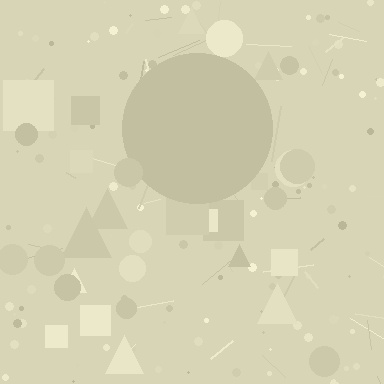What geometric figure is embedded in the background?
A circle is embedded in the background.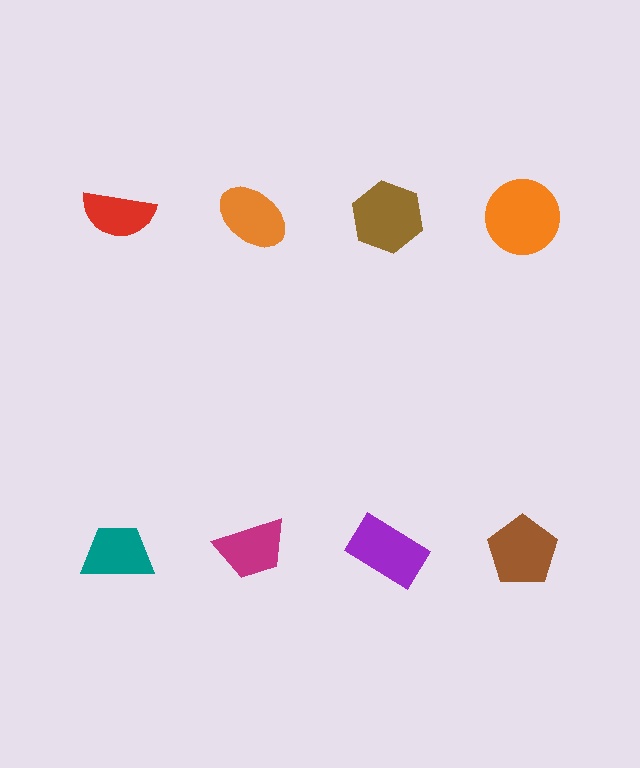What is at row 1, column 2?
An orange ellipse.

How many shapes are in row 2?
4 shapes.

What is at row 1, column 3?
A brown hexagon.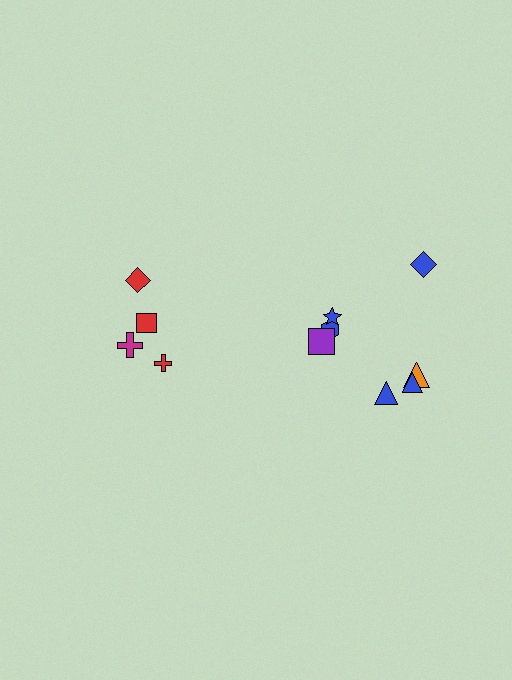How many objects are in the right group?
There are 7 objects.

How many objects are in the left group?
There are 4 objects.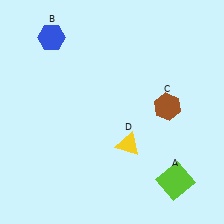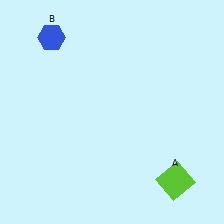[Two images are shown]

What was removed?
The brown hexagon (C), the yellow triangle (D) were removed in Image 2.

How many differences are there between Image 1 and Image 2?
There are 2 differences between the two images.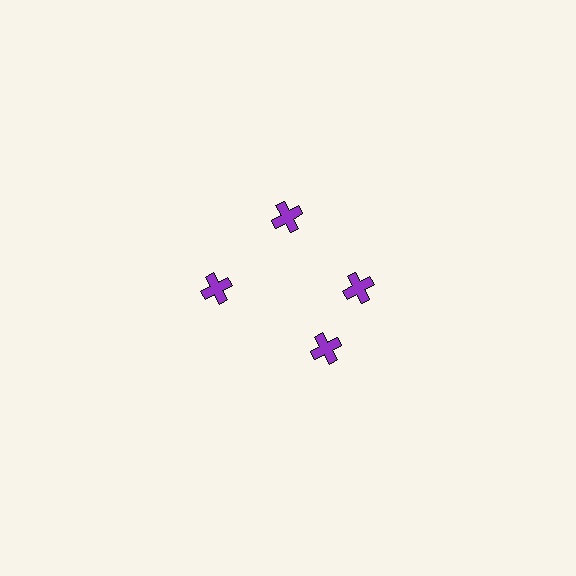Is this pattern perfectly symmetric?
No. The 4 purple crosses are arranged in a ring, but one element near the 6 o'clock position is rotated out of alignment along the ring, breaking the 4-fold rotational symmetry.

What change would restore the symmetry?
The symmetry would be restored by rotating it back into even spacing with its neighbors so that all 4 crosses sit at equal angles and equal distance from the center.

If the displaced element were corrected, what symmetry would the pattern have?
It would have 4-fold rotational symmetry — the pattern would map onto itself every 90 degrees.